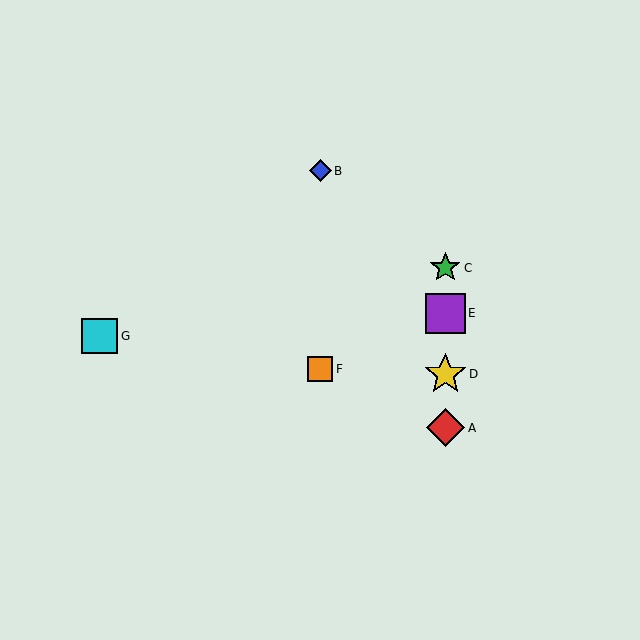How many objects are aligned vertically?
4 objects (A, C, D, E) are aligned vertically.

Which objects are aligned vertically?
Objects A, C, D, E are aligned vertically.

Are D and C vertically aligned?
Yes, both are at x≈445.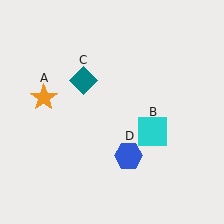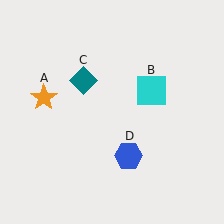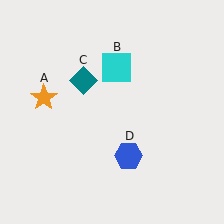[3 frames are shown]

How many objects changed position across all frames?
1 object changed position: cyan square (object B).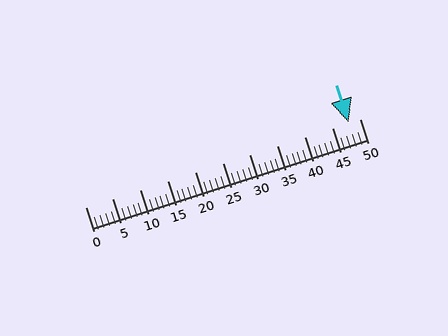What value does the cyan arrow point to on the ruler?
The cyan arrow points to approximately 48.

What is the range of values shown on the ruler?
The ruler shows values from 0 to 50.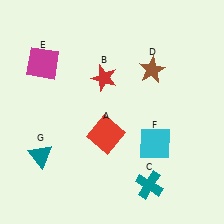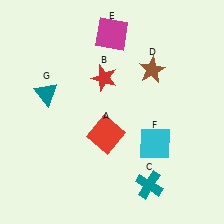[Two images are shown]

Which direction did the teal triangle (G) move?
The teal triangle (G) moved up.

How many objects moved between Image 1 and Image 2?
2 objects moved between the two images.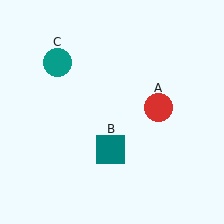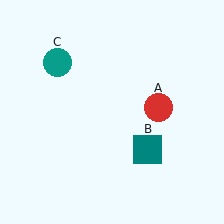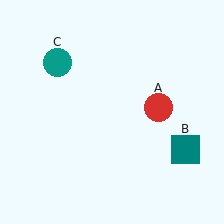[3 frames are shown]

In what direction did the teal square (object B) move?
The teal square (object B) moved right.